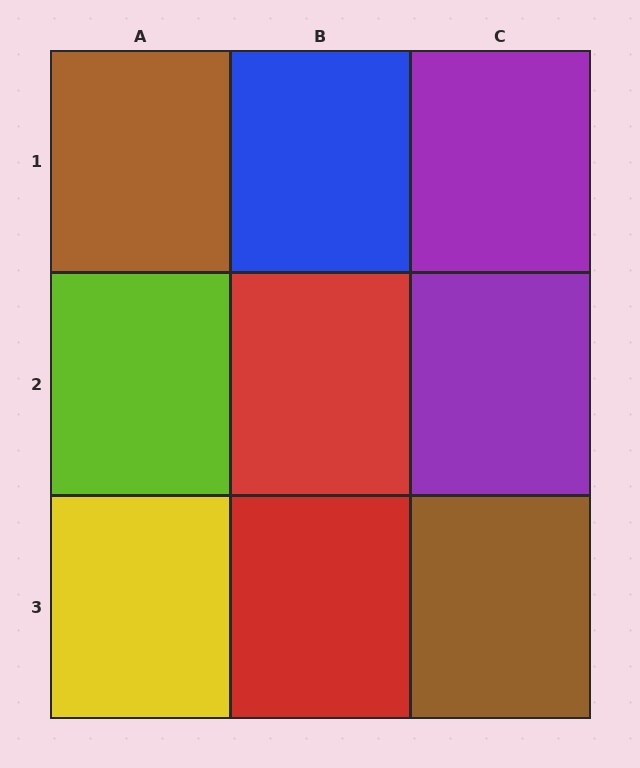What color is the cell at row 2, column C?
Purple.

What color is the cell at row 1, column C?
Purple.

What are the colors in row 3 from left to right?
Yellow, red, brown.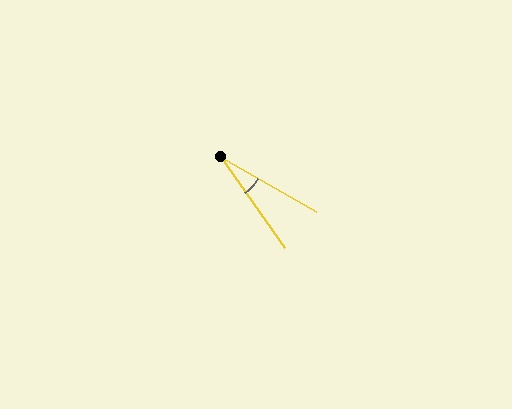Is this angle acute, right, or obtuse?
It is acute.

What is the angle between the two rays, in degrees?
Approximately 25 degrees.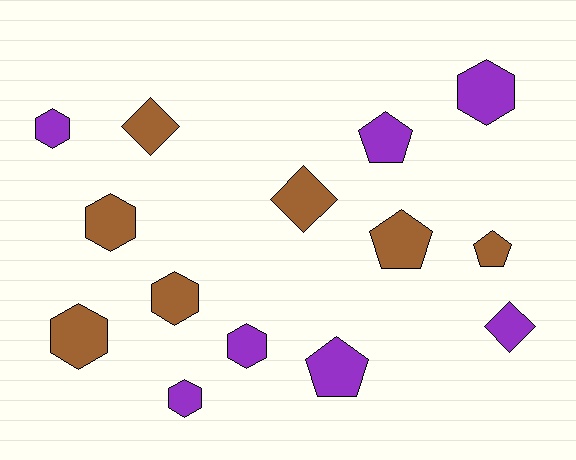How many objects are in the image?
There are 14 objects.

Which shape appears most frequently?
Hexagon, with 7 objects.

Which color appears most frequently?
Purple, with 7 objects.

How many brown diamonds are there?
There are 2 brown diamonds.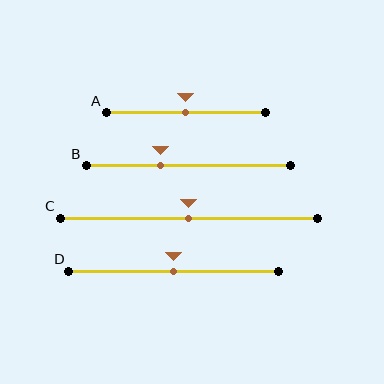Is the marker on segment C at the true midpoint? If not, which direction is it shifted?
Yes, the marker on segment C is at the true midpoint.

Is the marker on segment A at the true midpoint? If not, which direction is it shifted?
Yes, the marker on segment A is at the true midpoint.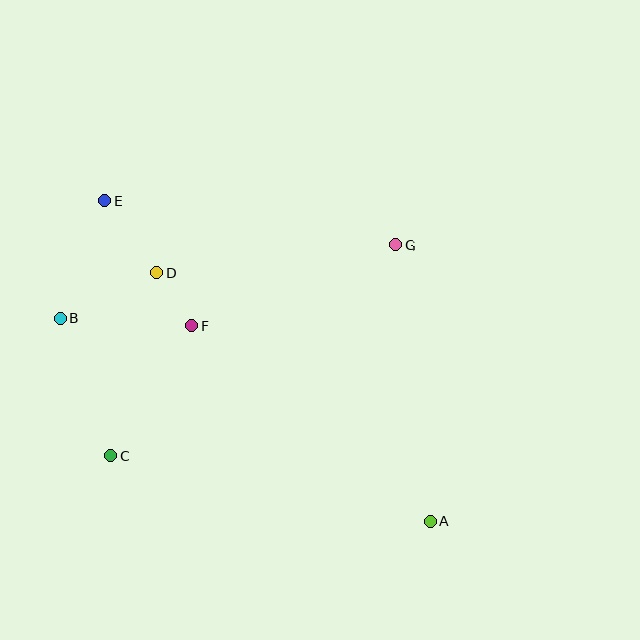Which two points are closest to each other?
Points D and F are closest to each other.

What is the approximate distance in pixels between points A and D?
The distance between A and D is approximately 369 pixels.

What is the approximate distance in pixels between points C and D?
The distance between C and D is approximately 188 pixels.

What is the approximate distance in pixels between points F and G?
The distance between F and G is approximately 220 pixels.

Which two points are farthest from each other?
Points A and E are farthest from each other.